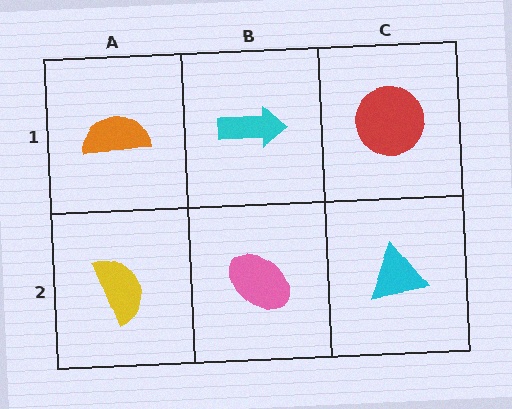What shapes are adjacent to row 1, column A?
A yellow semicircle (row 2, column A), a cyan arrow (row 1, column B).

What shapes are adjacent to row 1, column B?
A pink ellipse (row 2, column B), an orange semicircle (row 1, column A), a red circle (row 1, column C).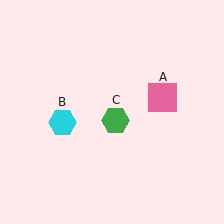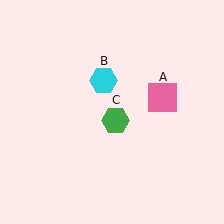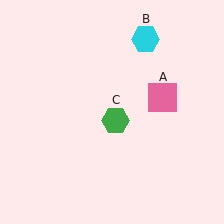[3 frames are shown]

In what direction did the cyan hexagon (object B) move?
The cyan hexagon (object B) moved up and to the right.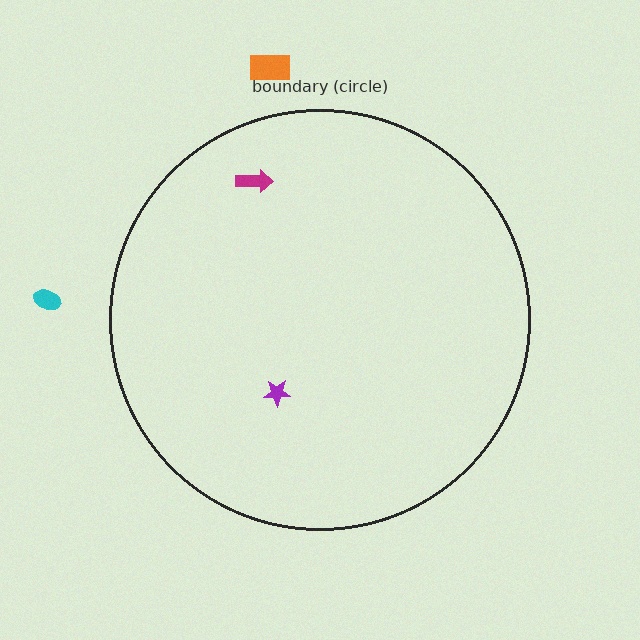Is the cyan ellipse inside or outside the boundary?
Outside.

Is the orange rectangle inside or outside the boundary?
Outside.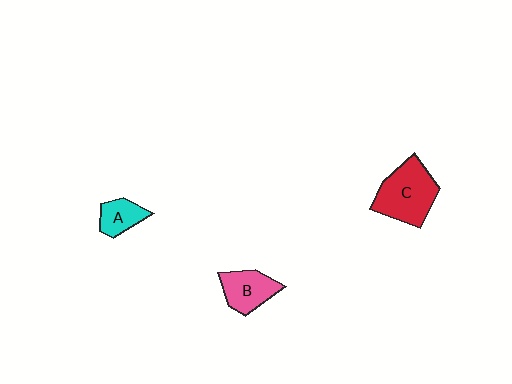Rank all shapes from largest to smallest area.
From largest to smallest: C (red), B (pink), A (cyan).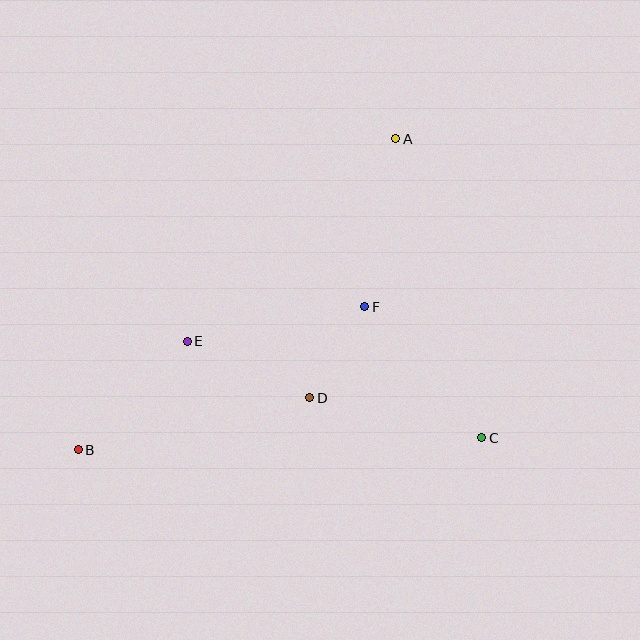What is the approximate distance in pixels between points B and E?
The distance between B and E is approximately 154 pixels.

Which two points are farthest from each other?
Points A and B are farthest from each other.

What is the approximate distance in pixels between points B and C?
The distance between B and C is approximately 403 pixels.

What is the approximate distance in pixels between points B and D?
The distance between B and D is approximately 237 pixels.